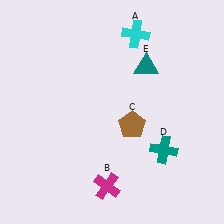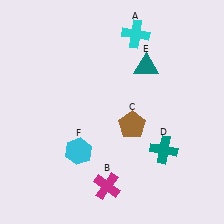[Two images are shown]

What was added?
A cyan hexagon (F) was added in Image 2.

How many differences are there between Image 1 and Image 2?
There is 1 difference between the two images.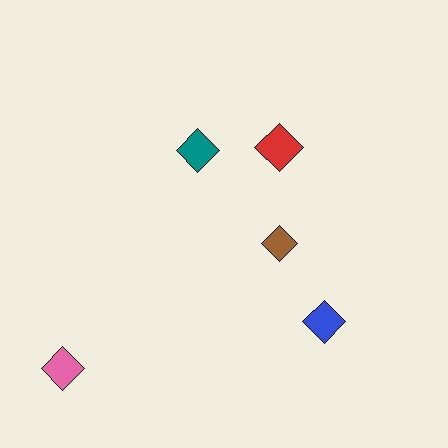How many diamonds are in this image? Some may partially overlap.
There are 5 diamonds.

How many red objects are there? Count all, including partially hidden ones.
There is 1 red object.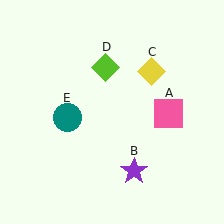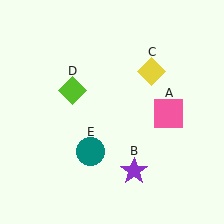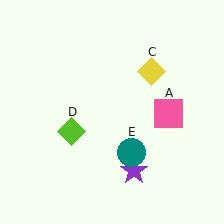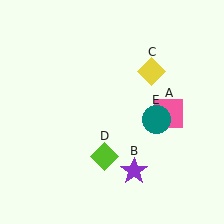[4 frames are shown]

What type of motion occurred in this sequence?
The lime diamond (object D), teal circle (object E) rotated counterclockwise around the center of the scene.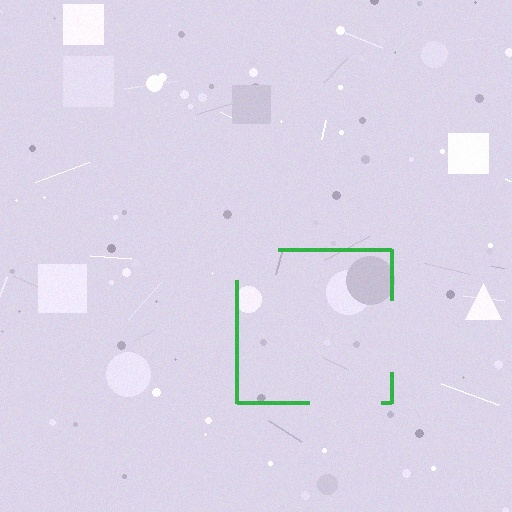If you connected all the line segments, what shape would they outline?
They would outline a square.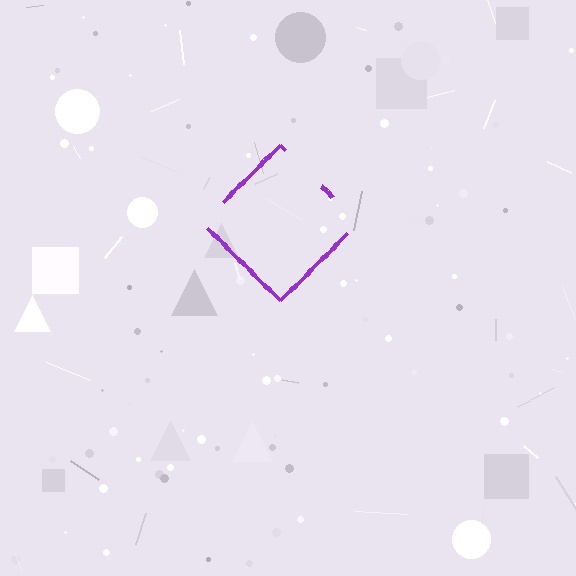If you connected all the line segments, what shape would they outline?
They would outline a diamond.